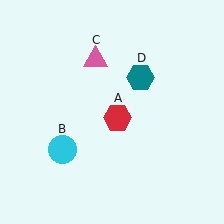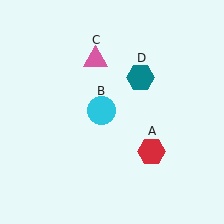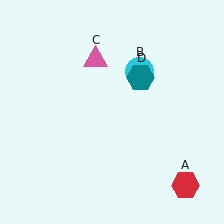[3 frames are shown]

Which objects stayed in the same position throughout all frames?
Pink triangle (object C) and teal hexagon (object D) remained stationary.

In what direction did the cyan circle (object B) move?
The cyan circle (object B) moved up and to the right.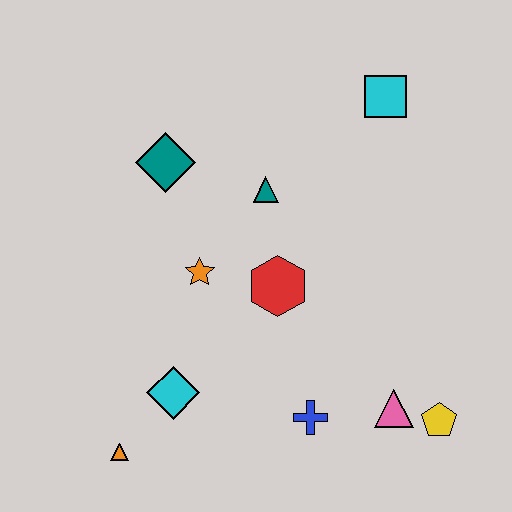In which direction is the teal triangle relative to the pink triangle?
The teal triangle is above the pink triangle.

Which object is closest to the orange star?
The red hexagon is closest to the orange star.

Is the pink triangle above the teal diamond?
No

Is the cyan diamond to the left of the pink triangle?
Yes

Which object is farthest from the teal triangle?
The orange triangle is farthest from the teal triangle.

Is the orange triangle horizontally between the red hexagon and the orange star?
No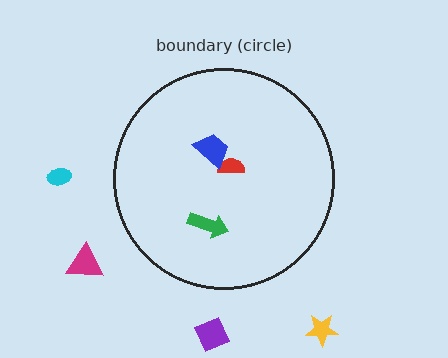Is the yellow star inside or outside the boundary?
Outside.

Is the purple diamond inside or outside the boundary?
Outside.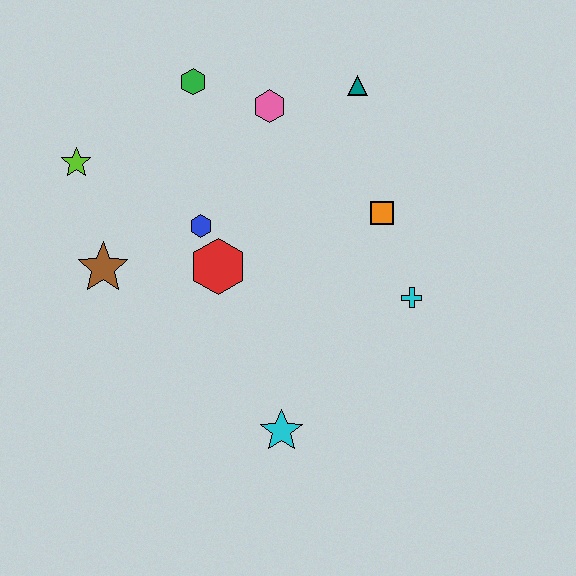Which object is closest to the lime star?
The brown star is closest to the lime star.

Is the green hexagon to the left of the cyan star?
Yes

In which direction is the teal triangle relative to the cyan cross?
The teal triangle is above the cyan cross.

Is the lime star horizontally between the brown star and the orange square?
No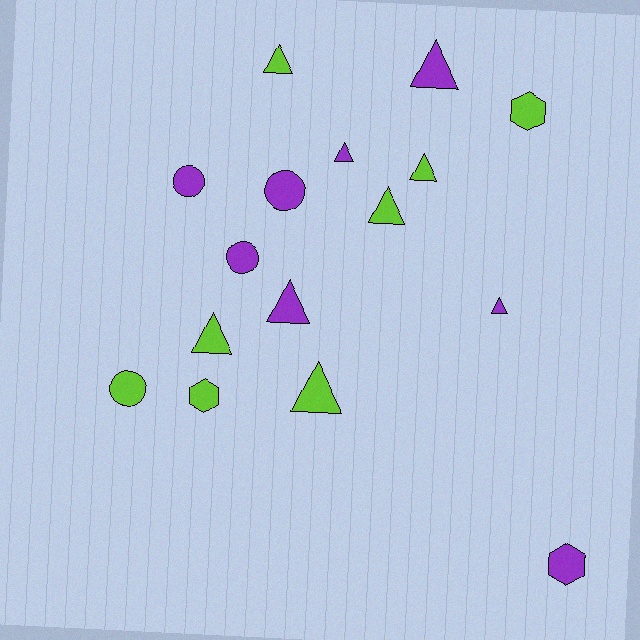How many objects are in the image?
There are 16 objects.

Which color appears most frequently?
Purple, with 8 objects.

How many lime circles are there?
There is 1 lime circle.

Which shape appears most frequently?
Triangle, with 9 objects.